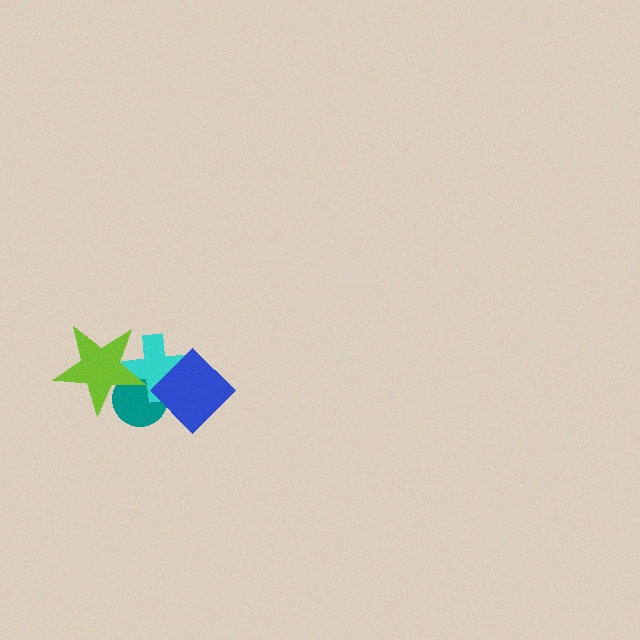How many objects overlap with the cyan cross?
3 objects overlap with the cyan cross.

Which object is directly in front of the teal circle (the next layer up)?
The cyan cross is directly in front of the teal circle.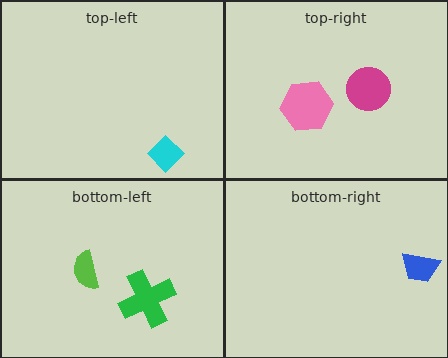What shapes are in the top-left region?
The cyan diamond.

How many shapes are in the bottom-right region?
1.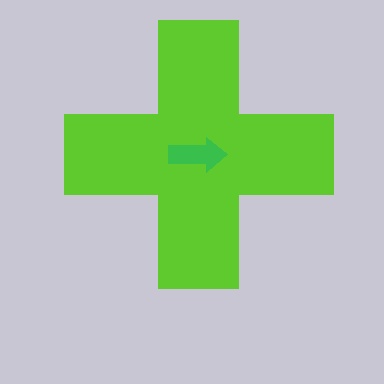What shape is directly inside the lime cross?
The green arrow.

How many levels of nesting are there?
2.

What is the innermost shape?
The green arrow.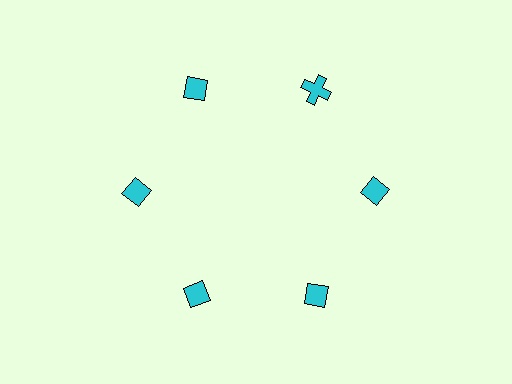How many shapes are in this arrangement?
There are 6 shapes arranged in a ring pattern.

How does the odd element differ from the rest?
It has a different shape: cross instead of diamond.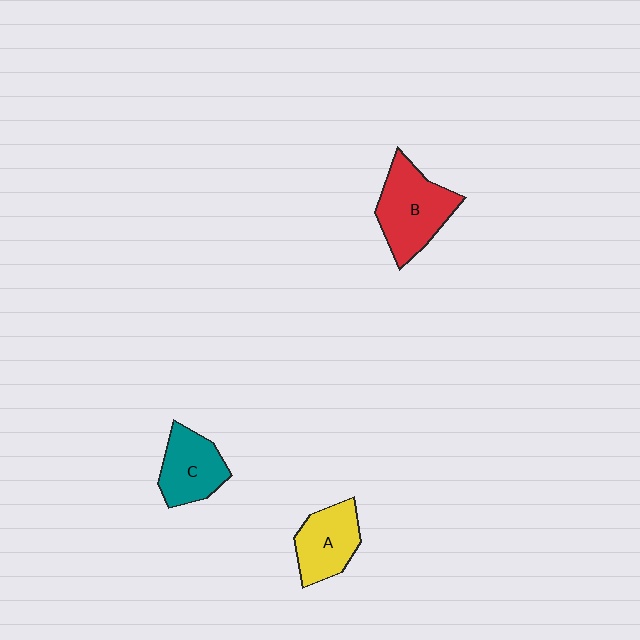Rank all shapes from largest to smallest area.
From largest to smallest: B (red), C (teal), A (yellow).